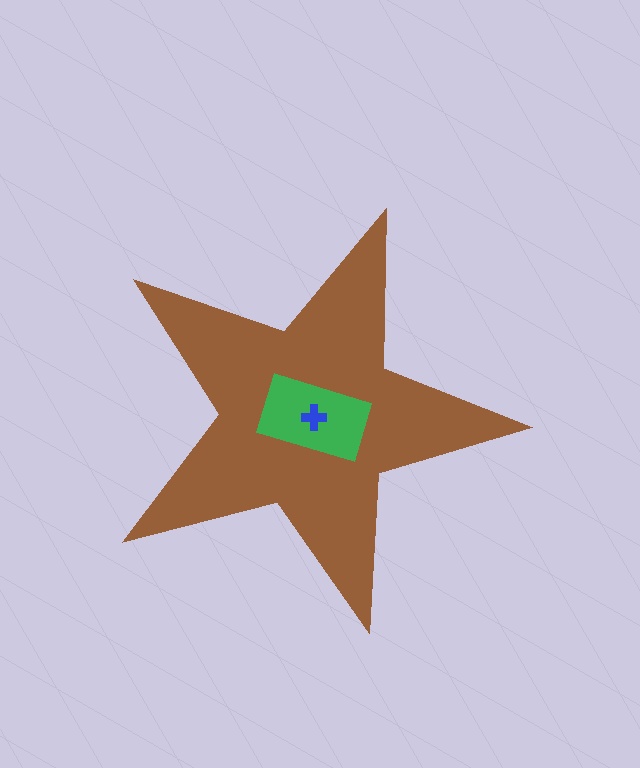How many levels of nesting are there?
3.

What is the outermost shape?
The brown star.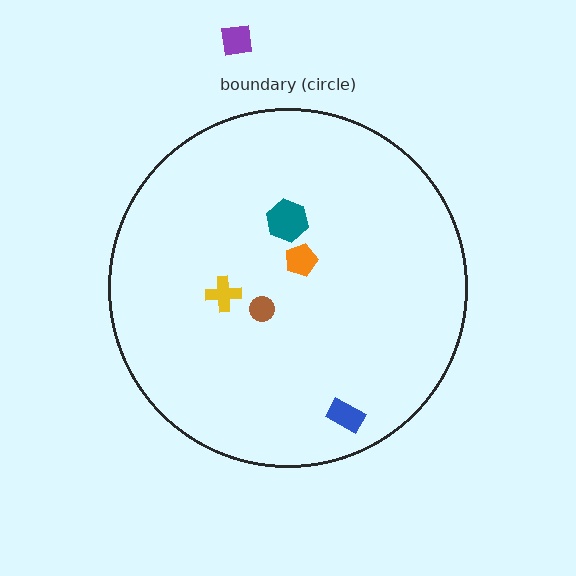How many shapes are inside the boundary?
5 inside, 1 outside.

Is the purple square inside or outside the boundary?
Outside.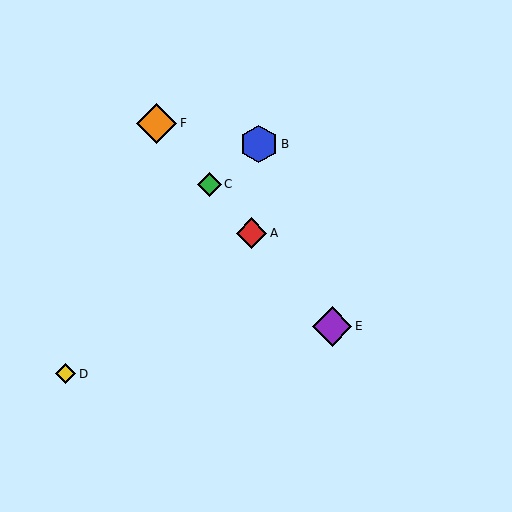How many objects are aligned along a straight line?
4 objects (A, C, E, F) are aligned along a straight line.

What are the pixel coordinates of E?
Object E is at (332, 326).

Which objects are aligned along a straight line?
Objects A, C, E, F are aligned along a straight line.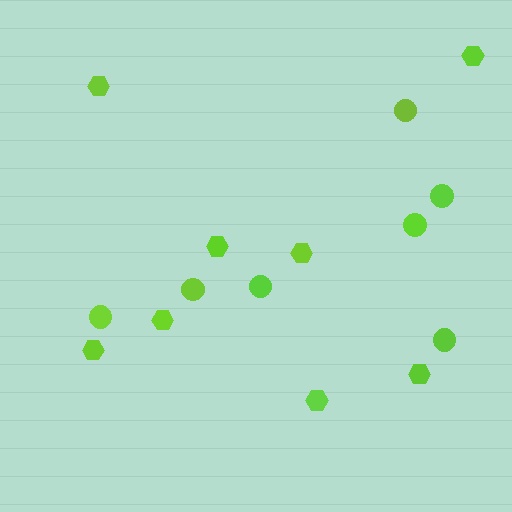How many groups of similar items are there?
There are 2 groups: one group of circles (7) and one group of hexagons (8).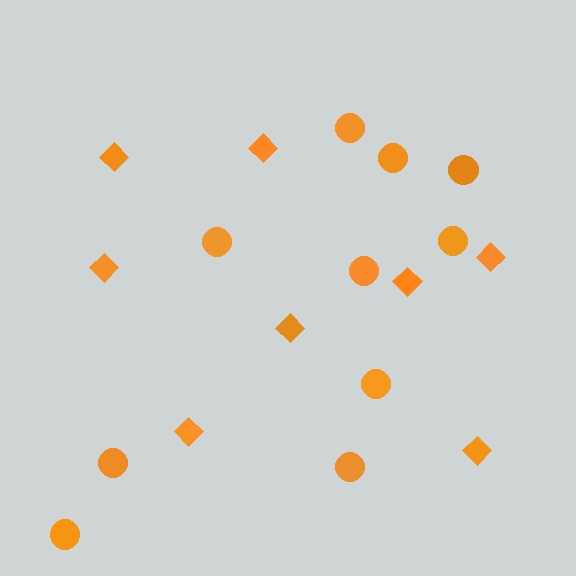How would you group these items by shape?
There are 2 groups: one group of circles (10) and one group of diamonds (8).